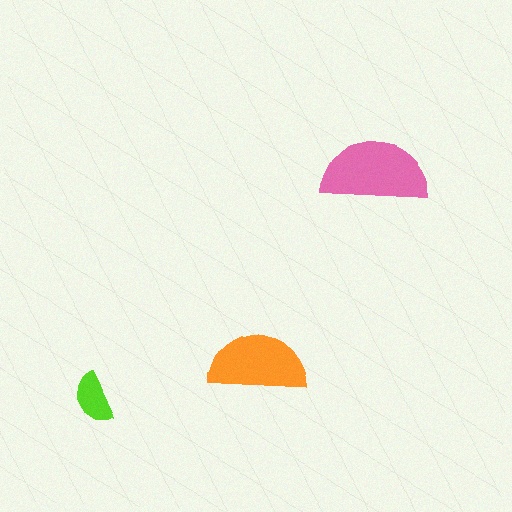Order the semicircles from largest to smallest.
the pink one, the orange one, the lime one.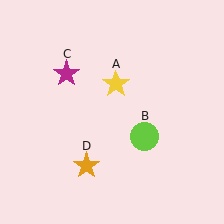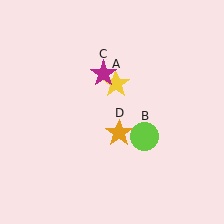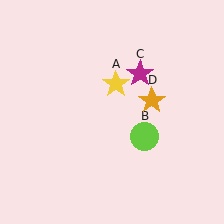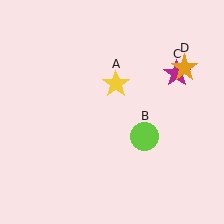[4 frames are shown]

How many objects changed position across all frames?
2 objects changed position: magenta star (object C), orange star (object D).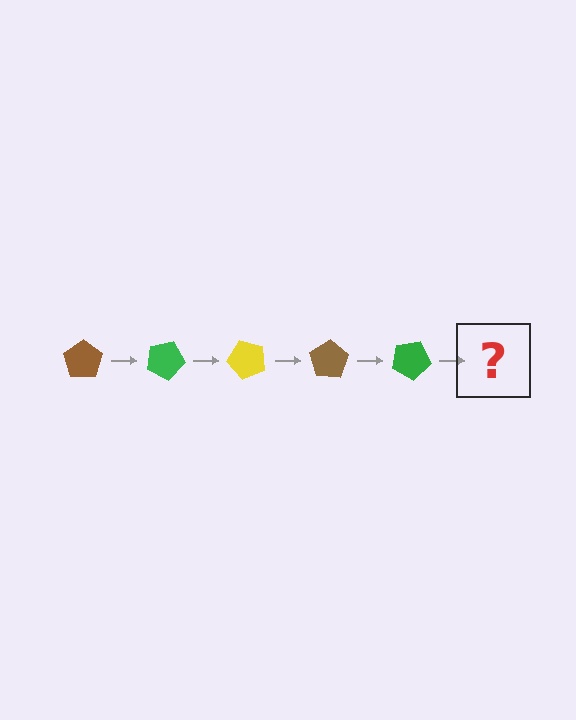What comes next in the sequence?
The next element should be a yellow pentagon, rotated 125 degrees from the start.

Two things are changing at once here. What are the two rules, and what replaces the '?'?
The two rules are that it rotates 25 degrees each step and the color cycles through brown, green, and yellow. The '?' should be a yellow pentagon, rotated 125 degrees from the start.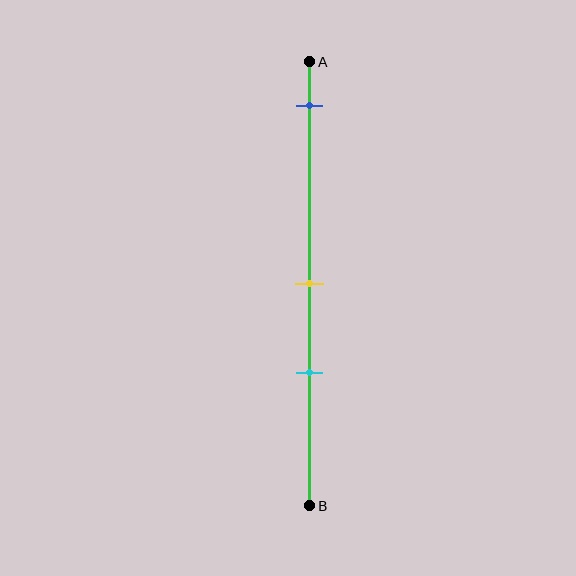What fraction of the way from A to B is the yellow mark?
The yellow mark is approximately 50% (0.5) of the way from A to B.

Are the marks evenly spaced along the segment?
No, the marks are not evenly spaced.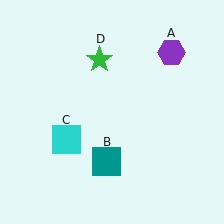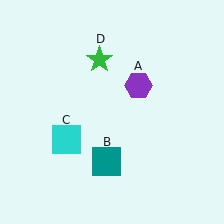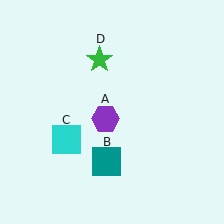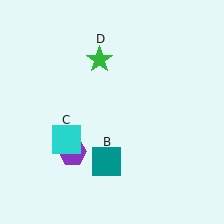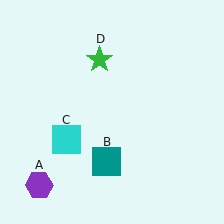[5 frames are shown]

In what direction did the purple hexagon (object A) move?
The purple hexagon (object A) moved down and to the left.